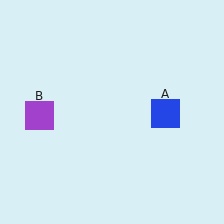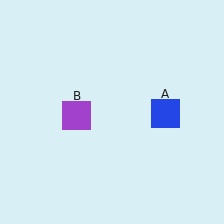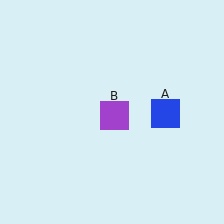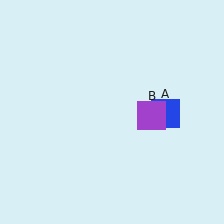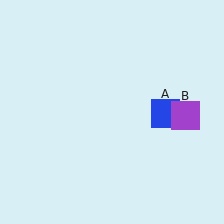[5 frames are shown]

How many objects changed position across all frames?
1 object changed position: purple square (object B).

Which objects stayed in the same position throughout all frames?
Blue square (object A) remained stationary.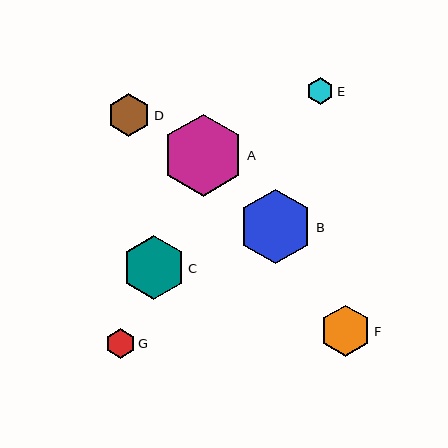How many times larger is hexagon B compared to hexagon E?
Hexagon B is approximately 2.7 times the size of hexagon E.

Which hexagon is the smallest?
Hexagon E is the smallest with a size of approximately 27 pixels.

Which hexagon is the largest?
Hexagon A is the largest with a size of approximately 82 pixels.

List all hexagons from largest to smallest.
From largest to smallest: A, B, C, F, D, G, E.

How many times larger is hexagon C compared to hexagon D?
Hexagon C is approximately 1.5 times the size of hexagon D.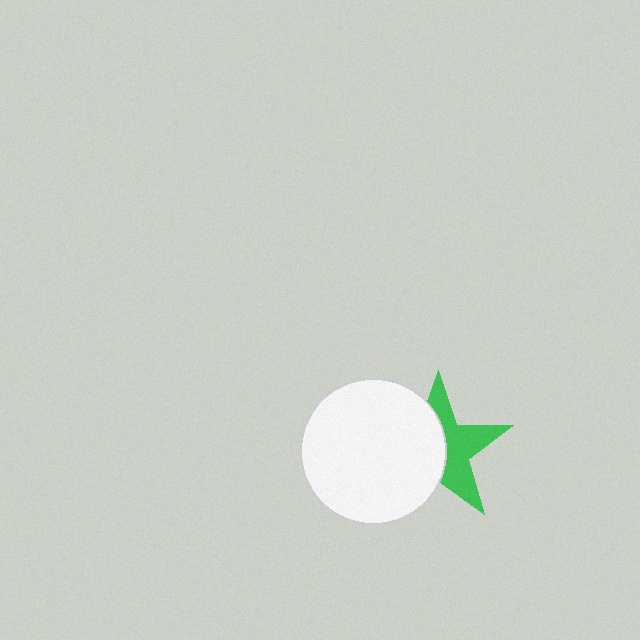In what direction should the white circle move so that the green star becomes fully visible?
The white circle should move left. That is the shortest direction to clear the overlap and leave the green star fully visible.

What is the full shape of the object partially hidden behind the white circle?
The partially hidden object is a green star.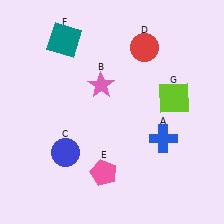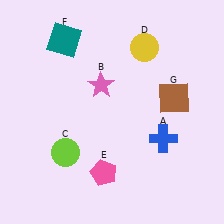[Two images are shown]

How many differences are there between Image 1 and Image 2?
There are 3 differences between the two images.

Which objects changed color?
C changed from blue to lime. D changed from red to yellow. G changed from lime to brown.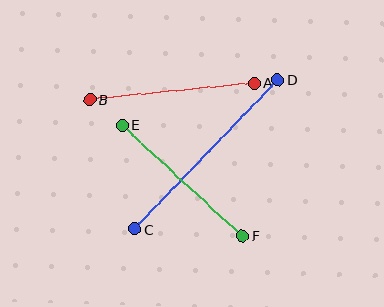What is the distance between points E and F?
The distance is approximately 164 pixels.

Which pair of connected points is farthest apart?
Points C and D are farthest apart.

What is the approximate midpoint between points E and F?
The midpoint is at approximately (182, 180) pixels.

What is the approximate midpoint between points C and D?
The midpoint is at approximately (206, 154) pixels.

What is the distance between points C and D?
The distance is approximately 208 pixels.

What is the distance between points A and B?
The distance is approximately 165 pixels.